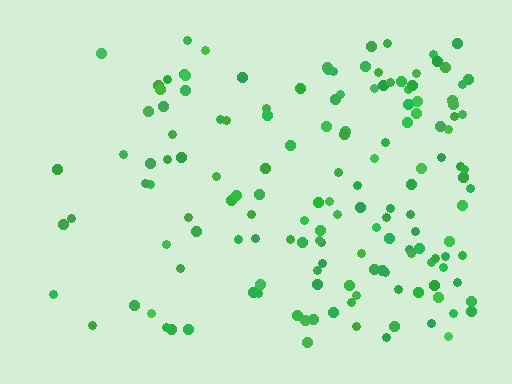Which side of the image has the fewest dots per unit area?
The left.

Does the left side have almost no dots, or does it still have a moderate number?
Still a moderate number, just noticeably fewer than the right.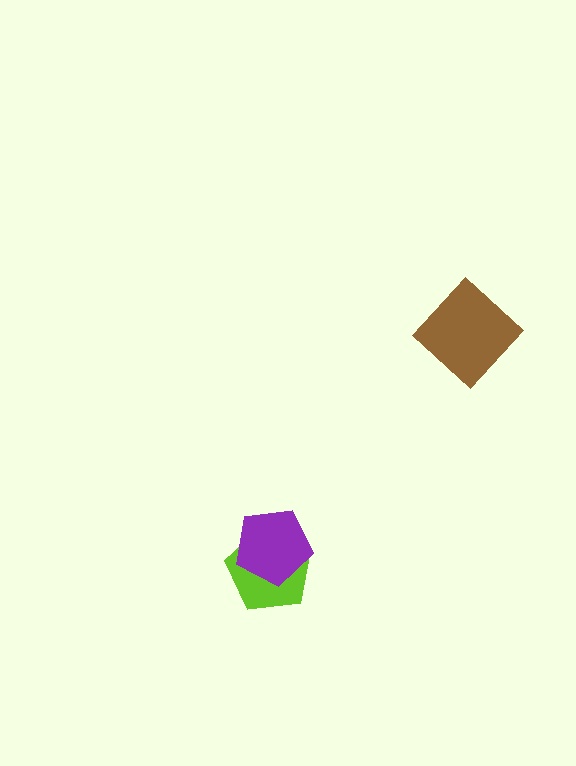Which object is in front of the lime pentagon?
The purple pentagon is in front of the lime pentagon.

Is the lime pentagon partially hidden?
Yes, it is partially covered by another shape.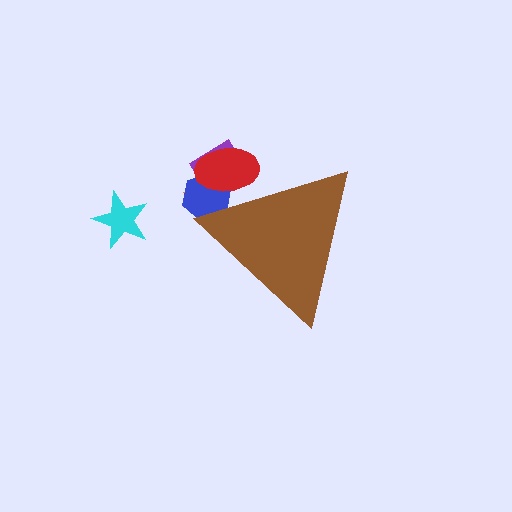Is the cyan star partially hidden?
No, the cyan star is fully visible.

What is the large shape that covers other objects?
A brown triangle.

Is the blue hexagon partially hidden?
Yes, the blue hexagon is partially hidden behind the brown triangle.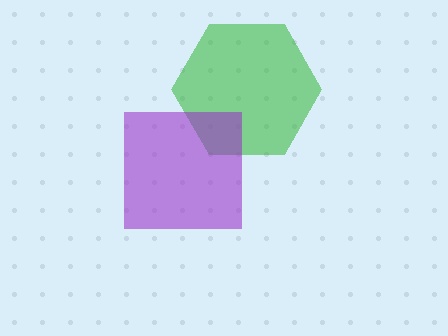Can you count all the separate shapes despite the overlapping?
Yes, there are 2 separate shapes.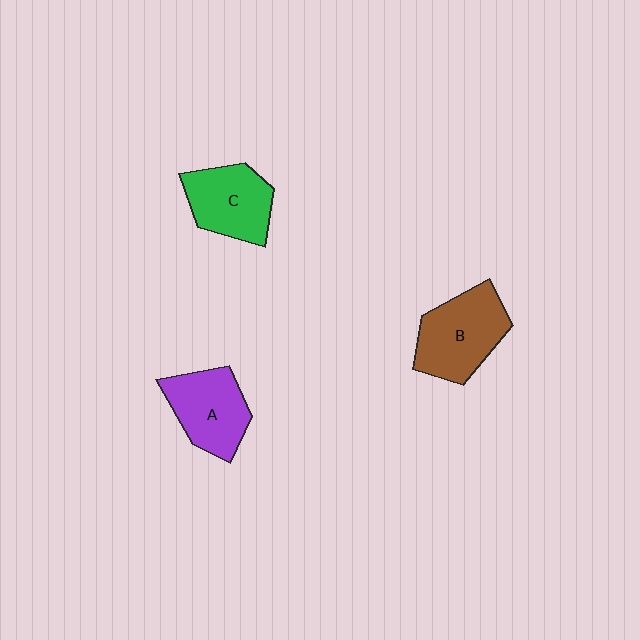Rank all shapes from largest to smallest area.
From largest to smallest: B (brown), A (purple), C (green).